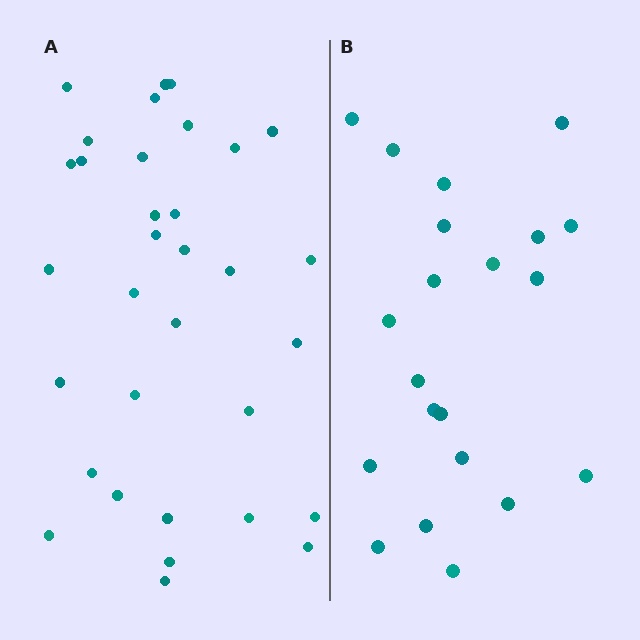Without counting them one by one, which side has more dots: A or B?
Region A (the left region) has more dots.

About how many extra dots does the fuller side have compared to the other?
Region A has roughly 12 or so more dots than region B.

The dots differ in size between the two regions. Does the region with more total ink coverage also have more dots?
No. Region B has more total ink coverage because its dots are larger, but region A actually contains more individual dots. Total area can be misleading — the number of items is what matters here.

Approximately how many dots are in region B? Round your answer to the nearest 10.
About 20 dots. (The exact count is 21, which rounds to 20.)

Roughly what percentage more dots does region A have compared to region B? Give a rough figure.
About 55% more.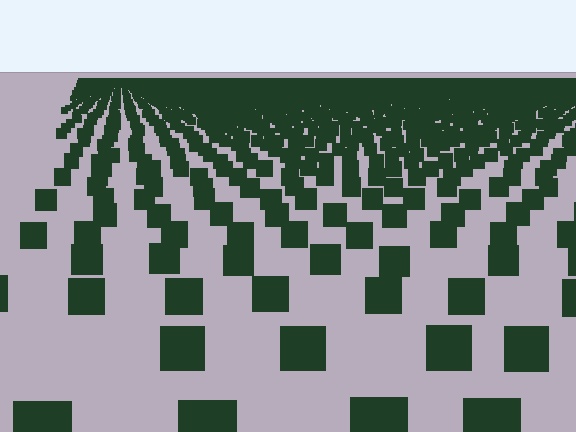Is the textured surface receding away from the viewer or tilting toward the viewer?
The surface is receding away from the viewer. Texture elements get smaller and denser toward the top.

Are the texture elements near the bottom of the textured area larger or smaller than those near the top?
Larger. Near the bottom, elements are closer to the viewer and appear at a bigger on-screen size.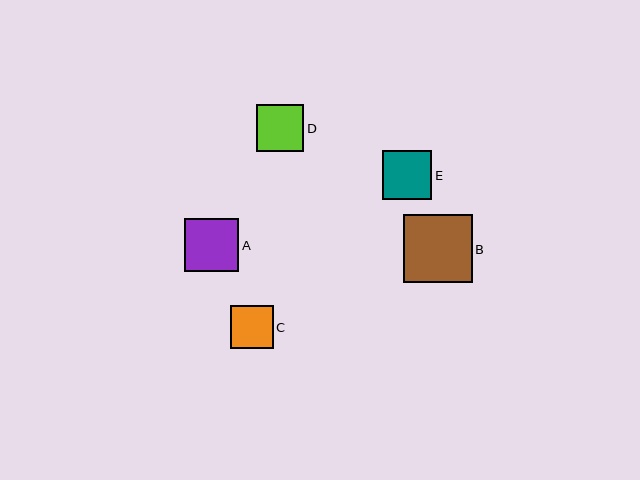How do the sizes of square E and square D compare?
Square E and square D are approximately the same size.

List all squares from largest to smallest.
From largest to smallest: B, A, E, D, C.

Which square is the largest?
Square B is the largest with a size of approximately 69 pixels.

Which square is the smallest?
Square C is the smallest with a size of approximately 43 pixels.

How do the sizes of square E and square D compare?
Square E and square D are approximately the same size.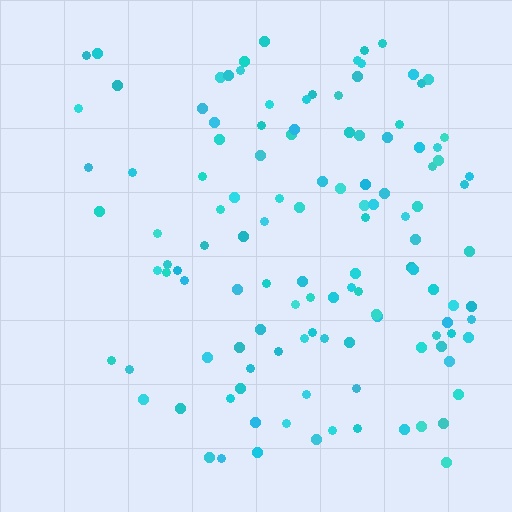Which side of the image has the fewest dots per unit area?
The left.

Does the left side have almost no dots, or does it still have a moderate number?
Still a moderate number, just noticeably fewer than the right.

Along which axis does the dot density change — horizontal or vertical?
Horizontal.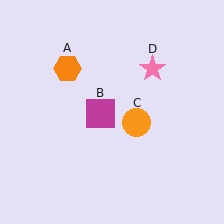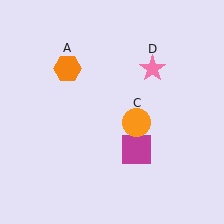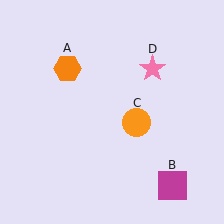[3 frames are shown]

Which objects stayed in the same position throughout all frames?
Orange hexagon (object A) and orange circle (object C) and pink star (object D) remained stationary.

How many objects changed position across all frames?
1 object changed position: magenta square (object B).